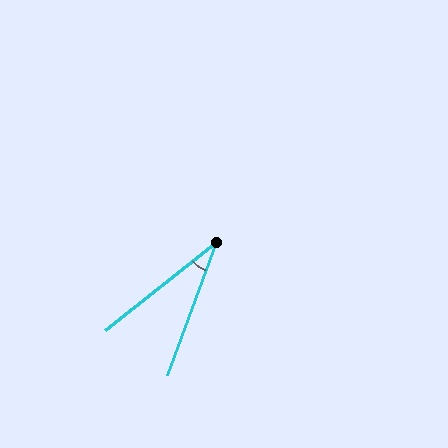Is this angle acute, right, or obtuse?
It is acute.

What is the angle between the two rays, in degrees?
Approximately 32 degrees.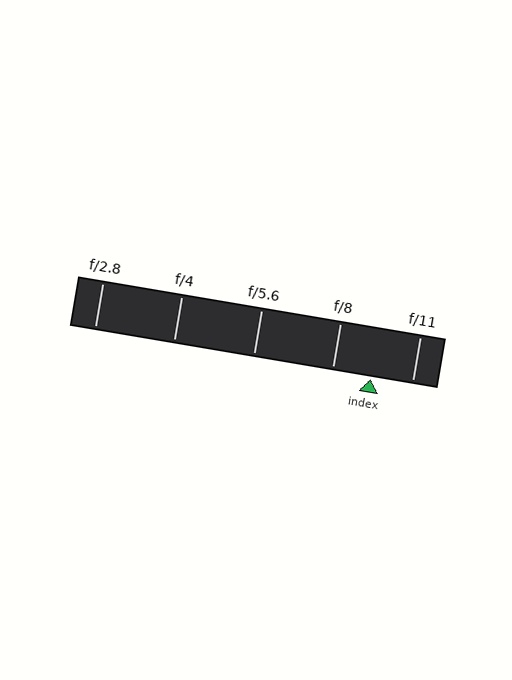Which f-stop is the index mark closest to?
The index mark is closest to f/8.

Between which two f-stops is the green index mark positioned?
The index mark is between f/8 and f/11.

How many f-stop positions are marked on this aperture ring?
There are 5 f-stop positions marked.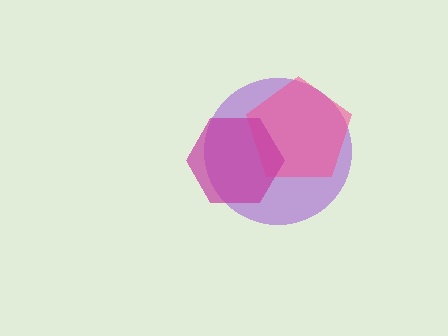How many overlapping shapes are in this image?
There are 3 overlapping shapes in the image.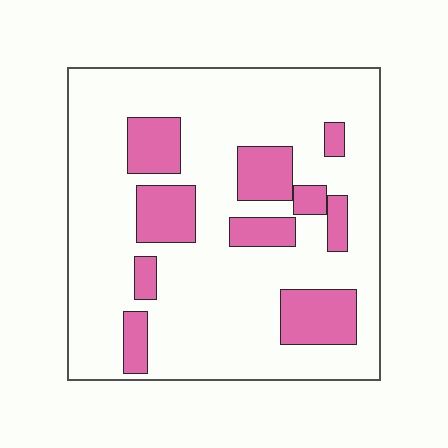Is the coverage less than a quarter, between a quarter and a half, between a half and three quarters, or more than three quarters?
Less than a quarter.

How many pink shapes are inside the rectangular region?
10.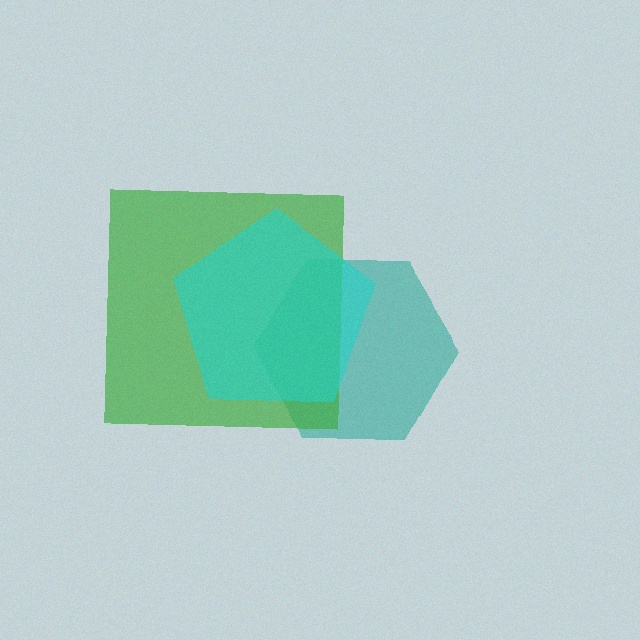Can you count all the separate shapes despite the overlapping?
Yes, there are 3 separate shapes.